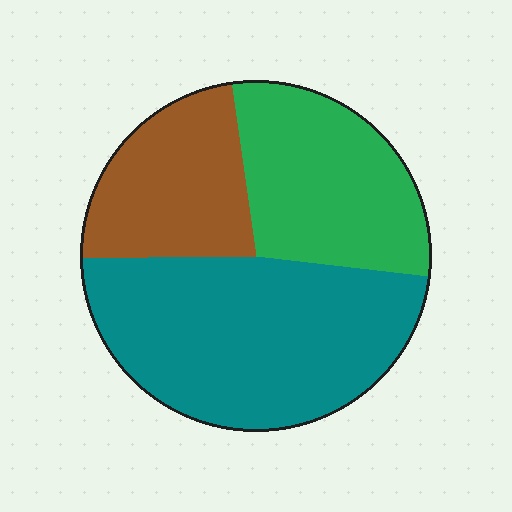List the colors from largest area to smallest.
From largest to smallest: teal, green, brown.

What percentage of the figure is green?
Green covers roughly 30% of the figure.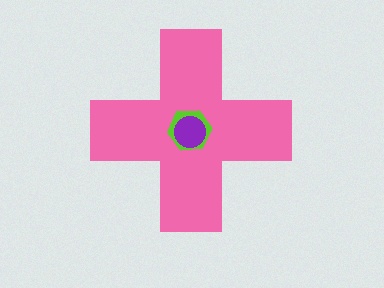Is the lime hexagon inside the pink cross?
Yes.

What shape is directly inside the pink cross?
The lime hexagon.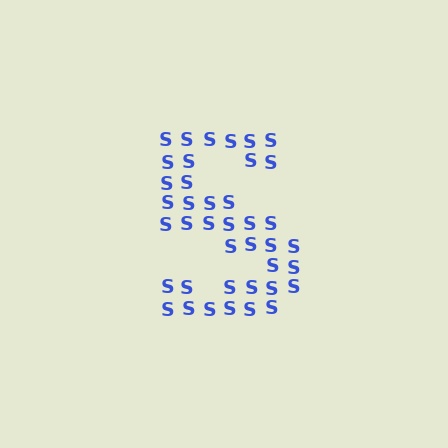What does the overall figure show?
The overall figure shows the letter S.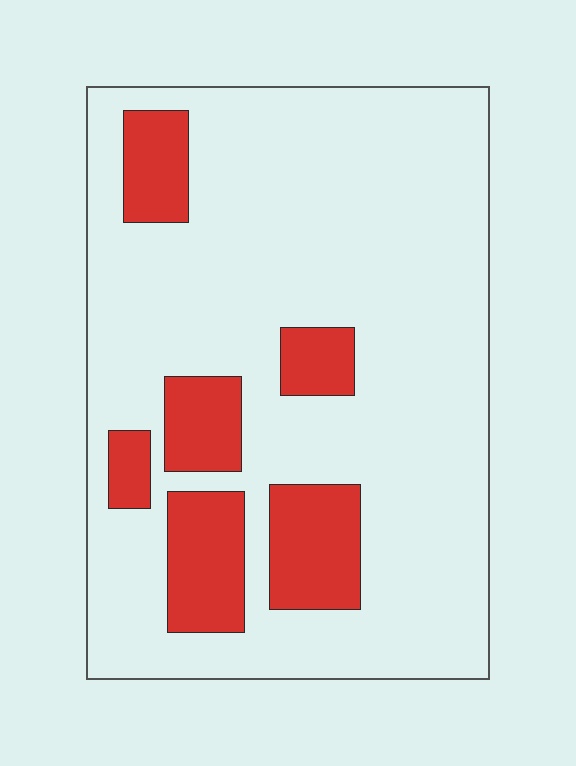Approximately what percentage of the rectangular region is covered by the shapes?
Approximately 20%.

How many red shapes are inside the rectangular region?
6.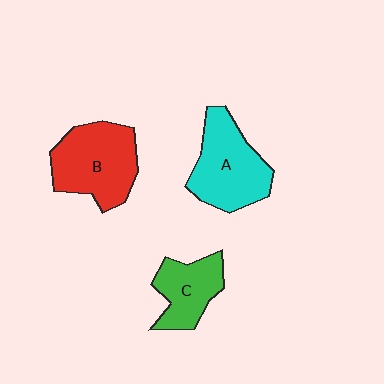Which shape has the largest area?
Shape B (red).